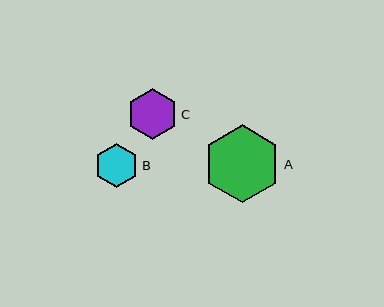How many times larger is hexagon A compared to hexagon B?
Hexagon A is approximately 1.8 times the size of hexagon B.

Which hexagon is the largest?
Hexagon A is the largest with a size of approximately 78 pixels.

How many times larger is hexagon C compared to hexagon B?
Hexagon C is approximately 1.2 times the size of hexagon B.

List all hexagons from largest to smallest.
From largest to smallest: A, C, B.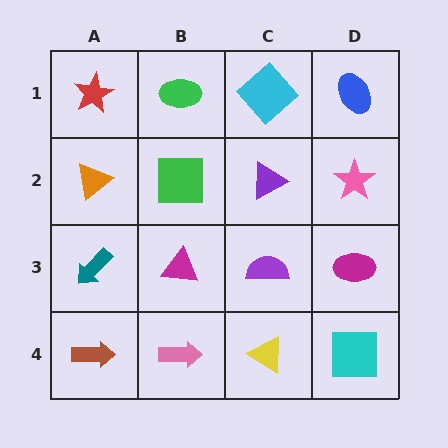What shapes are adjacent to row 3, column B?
A green square (row 2, column B), a pink arrow (row 4, column B), a teal arrow (row 3, column A), a purple semicircle (row 3, column C).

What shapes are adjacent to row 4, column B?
A magenta triangle (row 3, column B), a brown arrow (row 4, column A), a yellow triangle (row 4, column C).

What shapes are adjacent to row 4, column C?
A purple semicircle (row 3, column C), a pink arrow (row 4, column B), a cyan square (row 4, column D).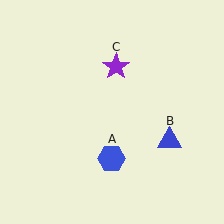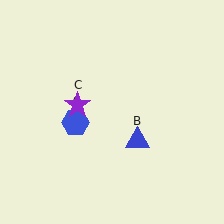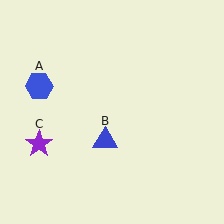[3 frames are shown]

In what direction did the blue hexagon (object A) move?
The blue hexagon (object A) moved up and to the left.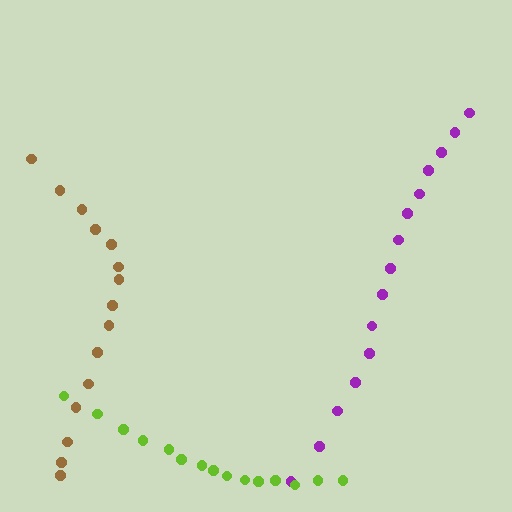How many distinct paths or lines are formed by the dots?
There are 3 distinct paths.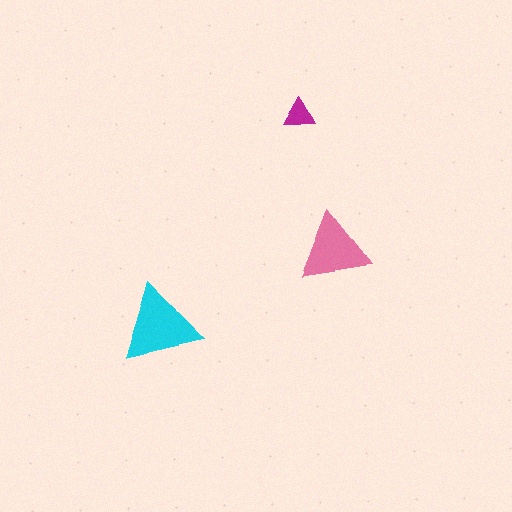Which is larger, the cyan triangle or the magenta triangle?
The cyan one.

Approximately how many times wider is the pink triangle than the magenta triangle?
About 2.5 times wider.